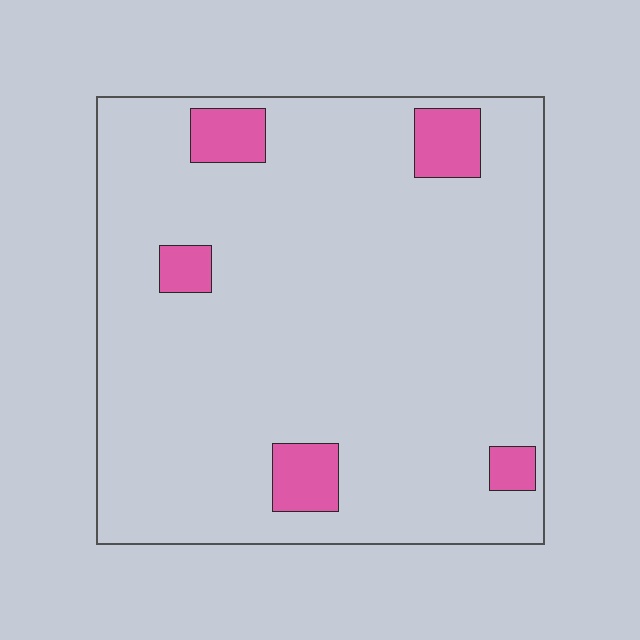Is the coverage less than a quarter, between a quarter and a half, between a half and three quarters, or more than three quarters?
Less than a quarter.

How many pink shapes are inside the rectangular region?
5.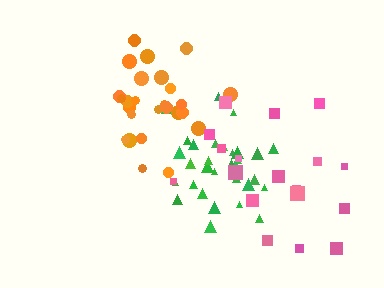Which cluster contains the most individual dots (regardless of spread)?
Green (32).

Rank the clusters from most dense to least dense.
green, orange, pink.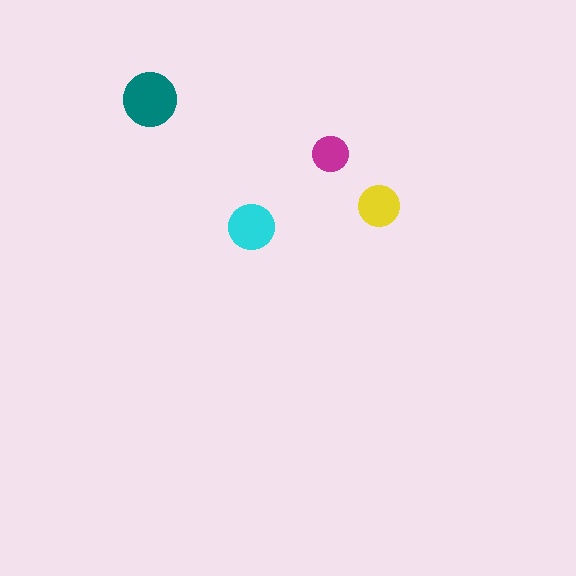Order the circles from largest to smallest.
the teal one, the cyan one, the yellow one, the magenta one.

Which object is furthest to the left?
The teal circle is leftmost.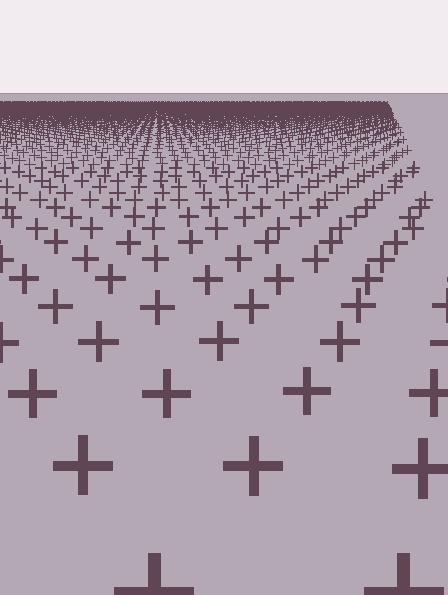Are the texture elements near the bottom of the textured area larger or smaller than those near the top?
Larger. Near the bottom, elements are closer to the viewer and appear at a bigger on-screen size.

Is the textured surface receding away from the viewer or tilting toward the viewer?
The surface is receding away from the viewer. Texture elements get smaller and denser toward the top.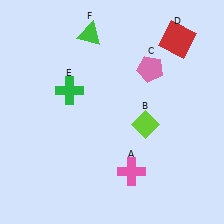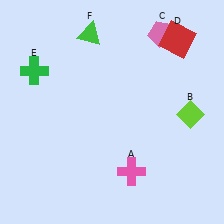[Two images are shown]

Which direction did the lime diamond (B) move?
The lime diamond (B) moved right.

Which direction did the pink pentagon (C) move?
The pink pentagon (C) moved up.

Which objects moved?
The objects that moved are: the lime diamond (B), the pink pentagon (C), the green cross (E).